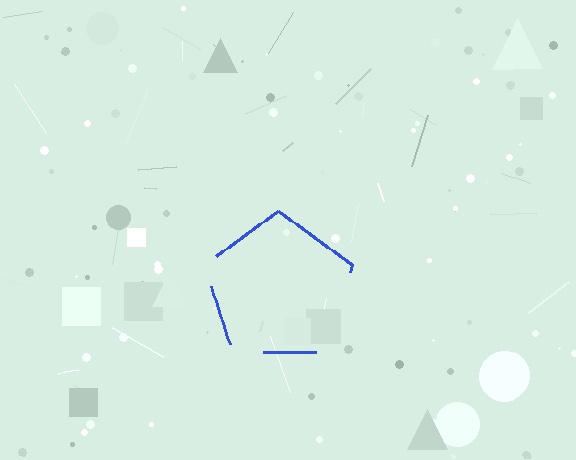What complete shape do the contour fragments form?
The contour fragments form a pentagon.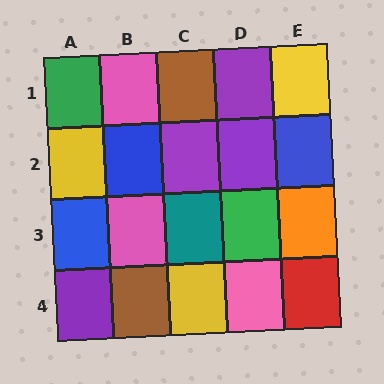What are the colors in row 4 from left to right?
Purple, brown, yellow, pink, red.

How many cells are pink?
3 cells are pink.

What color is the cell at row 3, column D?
Green.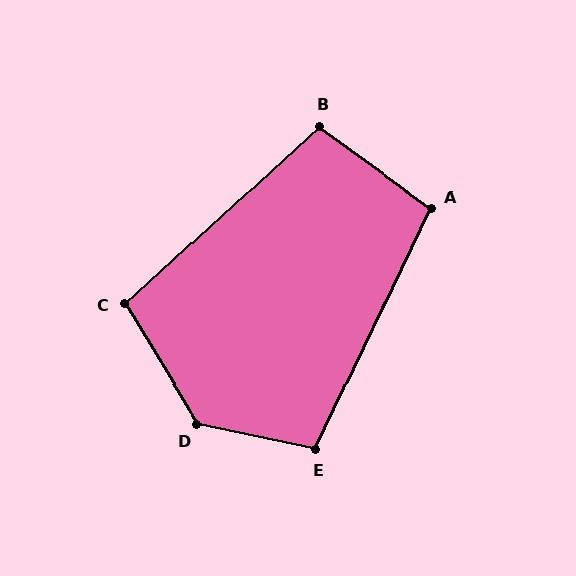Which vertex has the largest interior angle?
D, at approximately 133 degrees.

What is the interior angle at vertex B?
Approximately 102 degrees (obtuse).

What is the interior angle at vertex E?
Approximately 103 degrees (obtuse).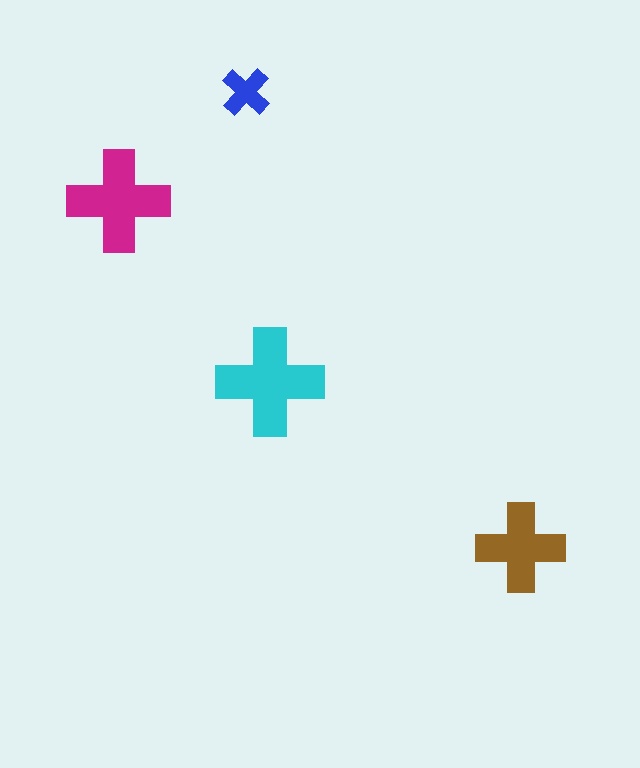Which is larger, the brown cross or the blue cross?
The brown one.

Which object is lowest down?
The brown cross is bottommost.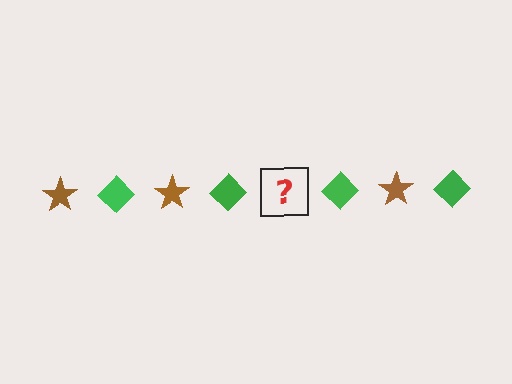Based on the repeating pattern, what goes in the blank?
The blank should be a brown star.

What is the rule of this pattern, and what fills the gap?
The rule is that the pattern alternates between brown star and green diamond. The gap should be filled with a brown star.